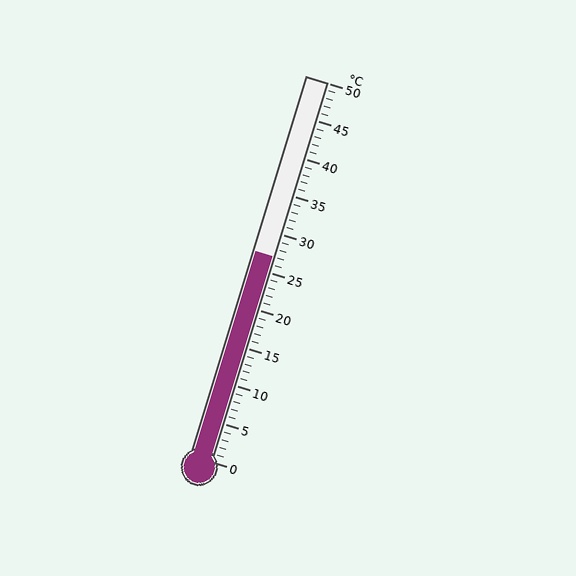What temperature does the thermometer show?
The thermometer shows approximately 27°C.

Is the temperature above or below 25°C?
The temperature is above 25°C.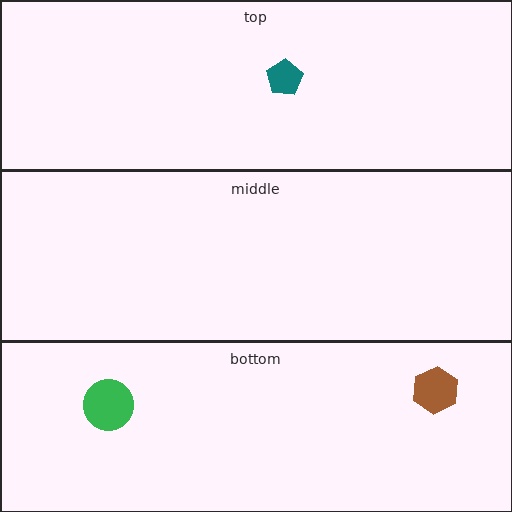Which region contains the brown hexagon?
The bottom region.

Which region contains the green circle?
The bottom region.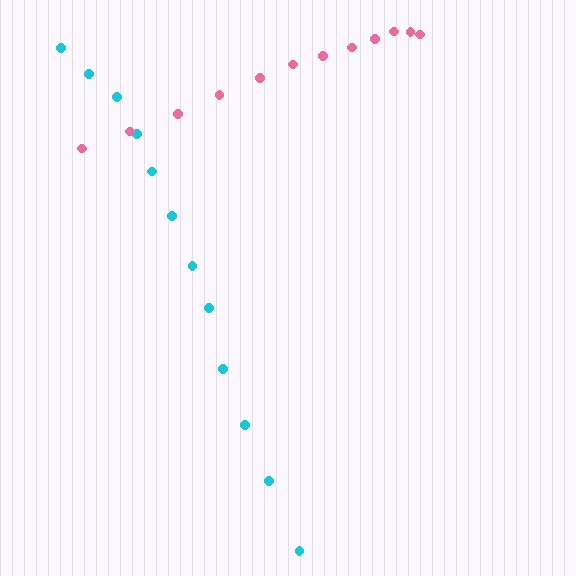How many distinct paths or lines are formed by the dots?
There are 2 distinct paths.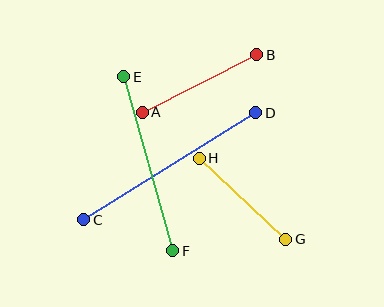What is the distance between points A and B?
The distance is approximately 128 pixels.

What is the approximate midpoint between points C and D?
The midpoint is at approximately (170, 166) pixels.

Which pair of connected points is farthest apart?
Points C and D are farthest apart.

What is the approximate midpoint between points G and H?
The midpoint is at approximately (243, 199) pixels.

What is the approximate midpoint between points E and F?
The midpoint is at approximately (148, 164) pixels.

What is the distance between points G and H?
The distance is approximately 118 pixels.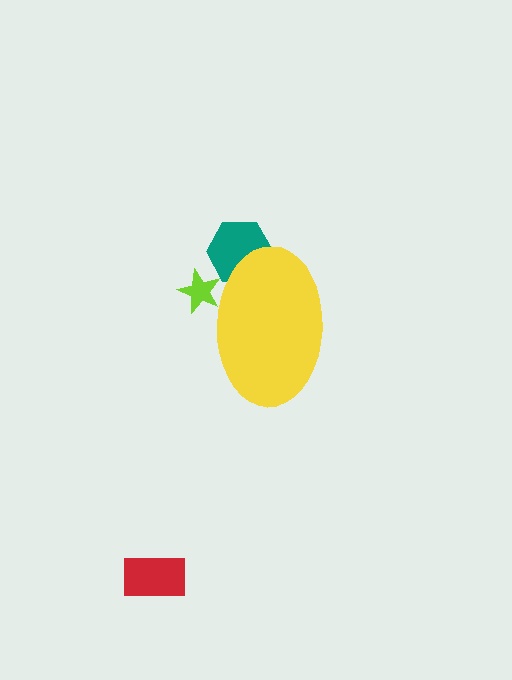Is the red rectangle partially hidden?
No, the red rectangle is fully visible.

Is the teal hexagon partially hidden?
Yes, the teal hexagon is partially hidden behind the yellow ellipse.